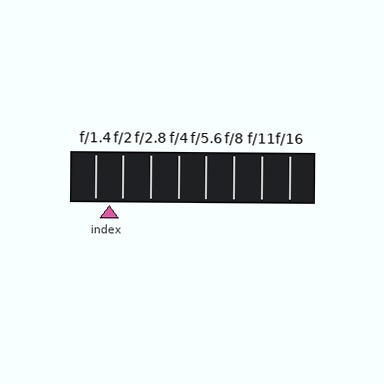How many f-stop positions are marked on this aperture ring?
There are 8 f-stop positions marked.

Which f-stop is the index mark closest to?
The index mark is closest to f/2.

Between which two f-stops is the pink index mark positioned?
The index mark is between f/1.4 and f/2.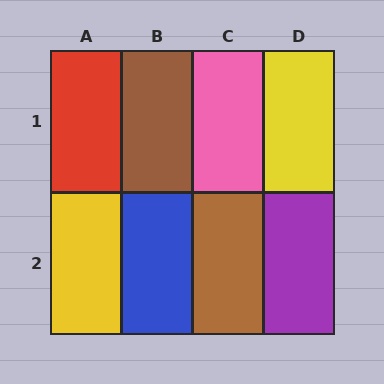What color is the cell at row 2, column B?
Blue.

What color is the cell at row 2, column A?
Yellow.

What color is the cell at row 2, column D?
Purple.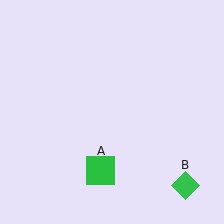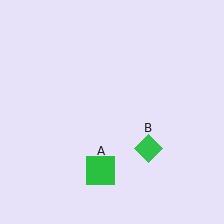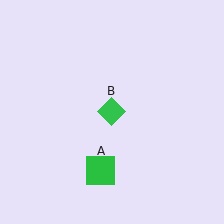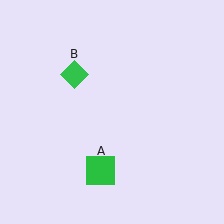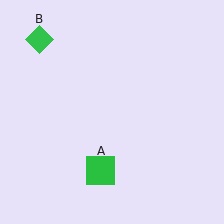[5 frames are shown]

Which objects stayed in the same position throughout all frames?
Green square (object A) remained stationary.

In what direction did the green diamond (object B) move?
The green diamond (object B) moved up and to the left.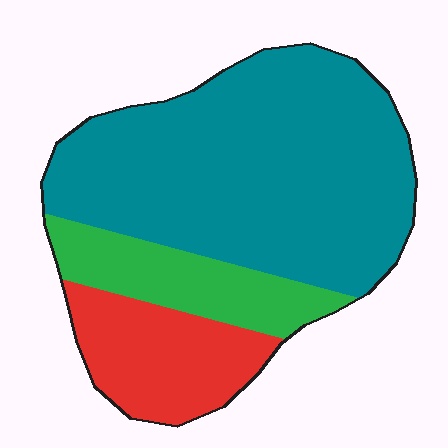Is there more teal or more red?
Teal.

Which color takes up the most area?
Teal, at roughly 65%.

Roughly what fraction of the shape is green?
Green covers 17% of the shape.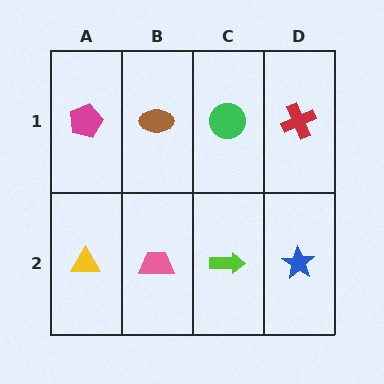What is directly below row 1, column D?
A blue star.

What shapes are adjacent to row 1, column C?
A lime arrow (row 2, column C), a brown ellipse (row 1, column B), a red cross (row 1, column D).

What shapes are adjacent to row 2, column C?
A green circle (row 1, column C), a pink trapezoid (row 2, column B), a blue star (row 2, column D).